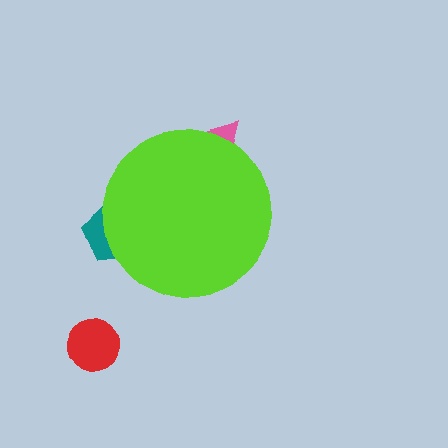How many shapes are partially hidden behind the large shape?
2 shapes are partially hidden.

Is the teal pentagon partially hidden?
Yes, the teal pentagon is partially hidden behind the lime circle.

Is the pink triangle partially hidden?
Yes, the pink triangle is partially hidden behind the lime circle.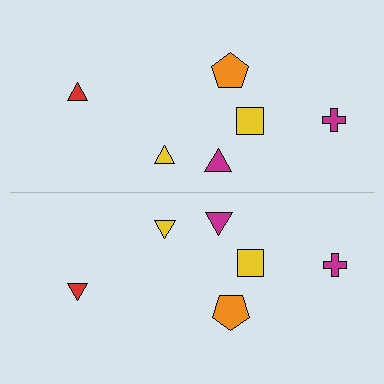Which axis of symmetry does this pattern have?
The pattern has a horizontal axis of symmetry running through the center of the image.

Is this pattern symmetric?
Yes, this pattern has bilateral (reflection) symmetry.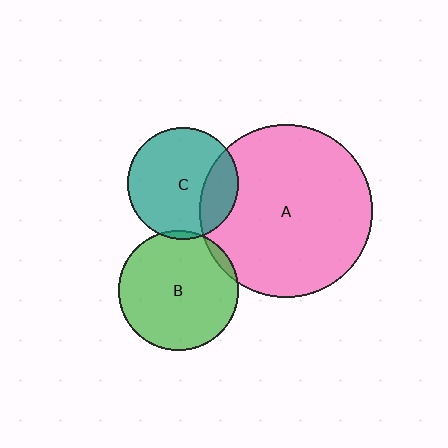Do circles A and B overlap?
Yes.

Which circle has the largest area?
Circle A (pink).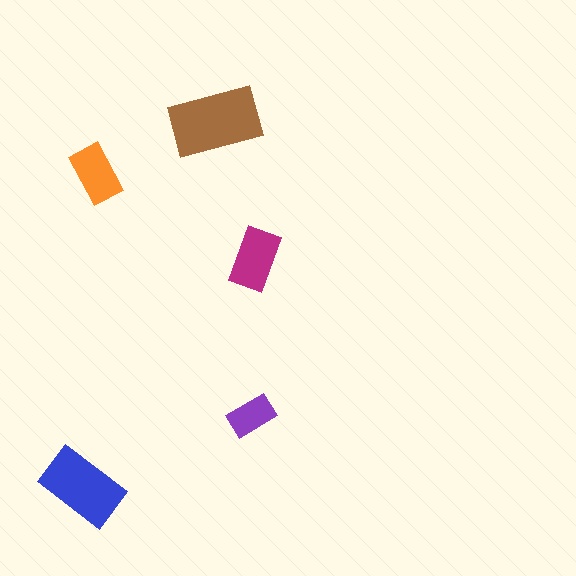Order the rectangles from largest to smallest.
the brown one, the blue one, the magenta one, the orange one, the purple one.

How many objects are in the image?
There are 5 objects in the image.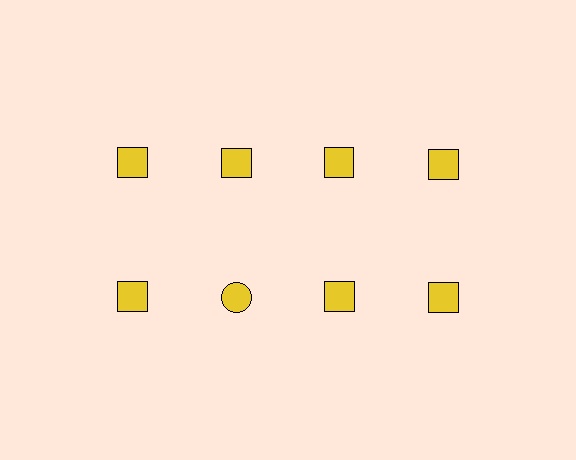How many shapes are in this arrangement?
There are 8 shapes arranged in a grid pattern.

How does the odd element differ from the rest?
It has a different shape: circle instead of square.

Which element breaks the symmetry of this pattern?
The yellow circle in the second row, second from left column breaks the symmetry. All other shapes are yellow squares.